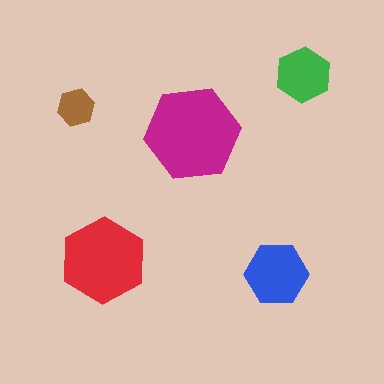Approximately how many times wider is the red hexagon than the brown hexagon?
About 2.5 times wider.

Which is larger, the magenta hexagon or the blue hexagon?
The magenta one.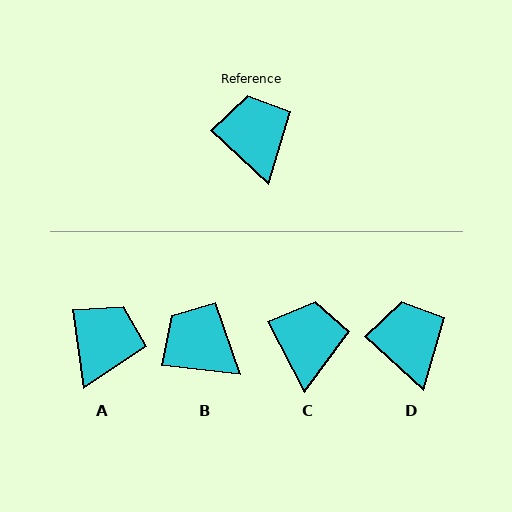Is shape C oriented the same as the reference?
No, it is off by about 20 degrees.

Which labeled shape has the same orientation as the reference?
D.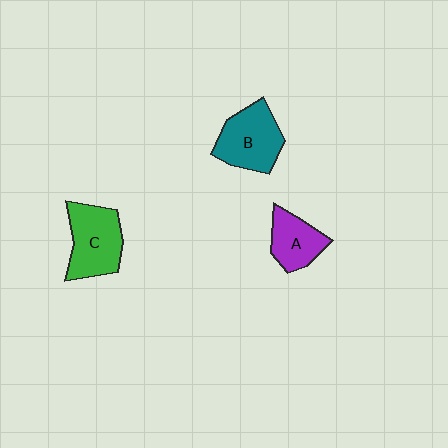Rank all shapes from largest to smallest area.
From largest to smallest: C (green), B (teal), A (purple).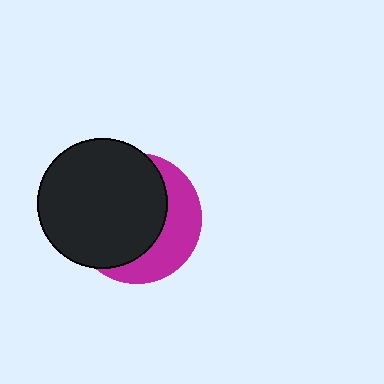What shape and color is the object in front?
The object in front is a black circle.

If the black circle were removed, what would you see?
You would see the complete magenta circle.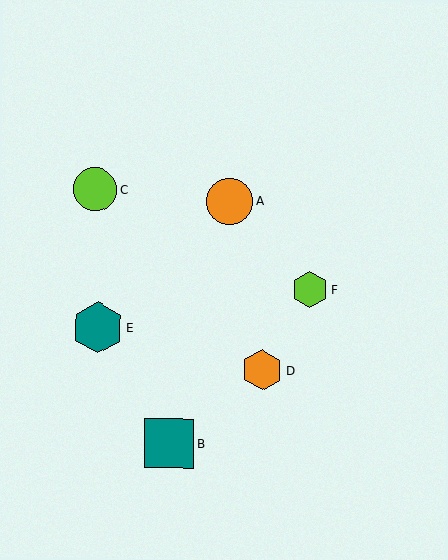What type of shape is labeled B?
Shape B is a teal square.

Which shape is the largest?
The teal hexagon (labeled E) is the largest.